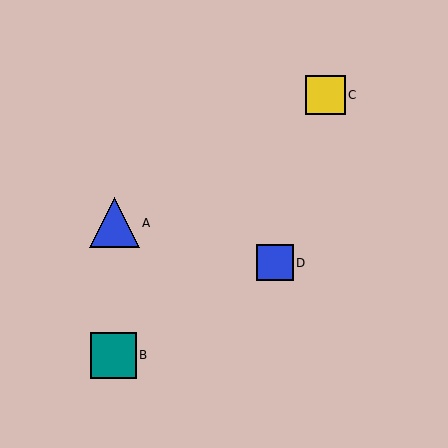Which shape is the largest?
The blue triangle (labeled A) is the largest.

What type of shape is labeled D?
Shape D is a blue square.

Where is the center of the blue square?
The center of the blue square is at (275, 263).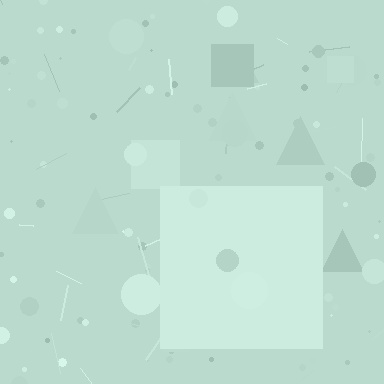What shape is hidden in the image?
A square is hidden in the image.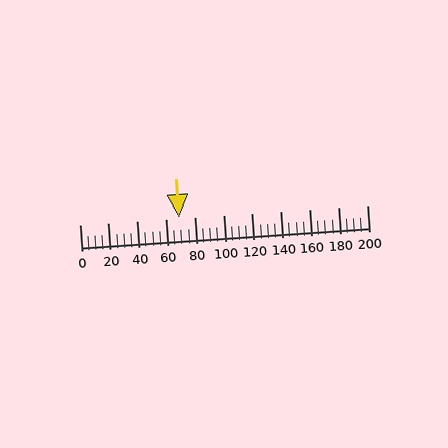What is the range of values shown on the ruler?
The ruler shows values from 0 to 200.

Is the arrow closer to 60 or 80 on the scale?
The arrow is closer to 60.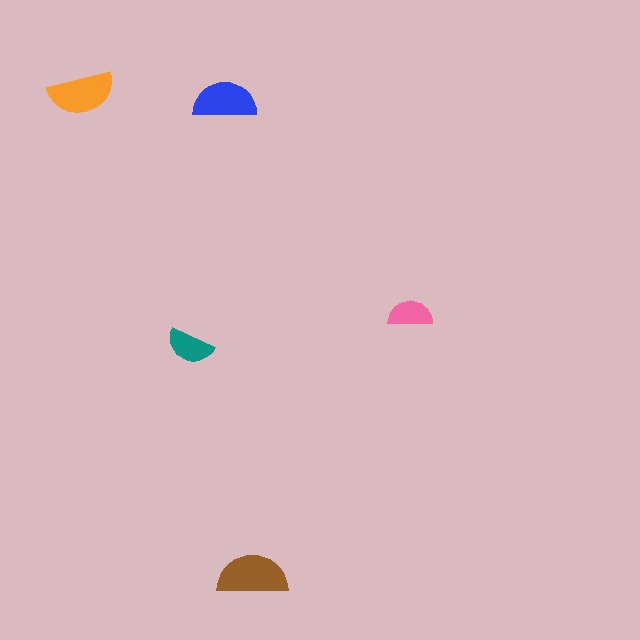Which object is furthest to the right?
The pink semicircle is rightmost.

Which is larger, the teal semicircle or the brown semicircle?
The brown one.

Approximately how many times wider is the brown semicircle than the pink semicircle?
About 1.5 times wider.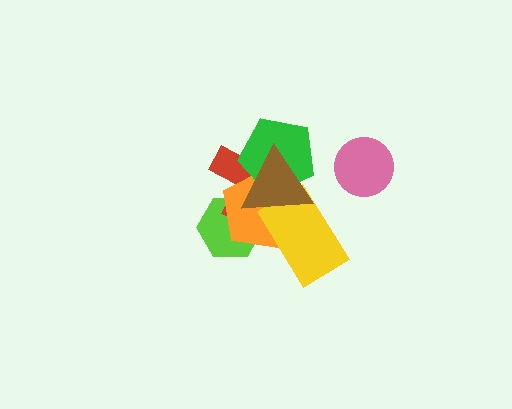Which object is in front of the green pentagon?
The brown triangle is in front of the green pentagon.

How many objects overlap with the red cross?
5 objects overlap with the red cross.